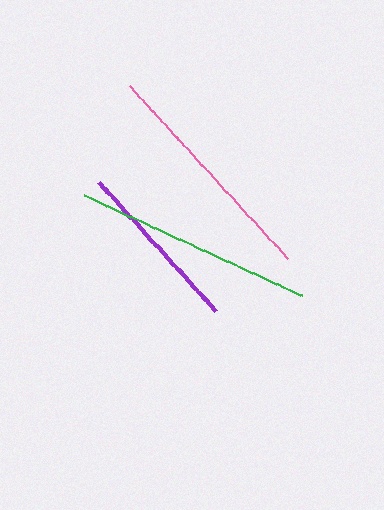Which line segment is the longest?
The green line is the longest at approximately 239 pixels.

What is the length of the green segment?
The green segment is approximately 239 pixels long.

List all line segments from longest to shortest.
From longest to shortest: green, pink, purple.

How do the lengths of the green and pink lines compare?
The green and pink lines are approximately the same length.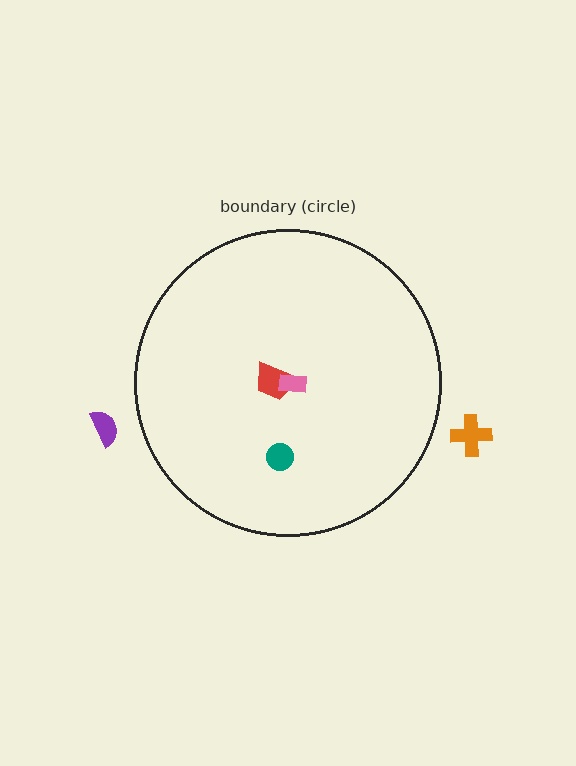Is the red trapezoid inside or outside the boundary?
Inside.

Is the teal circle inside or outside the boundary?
Inside.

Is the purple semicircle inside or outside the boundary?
Outside.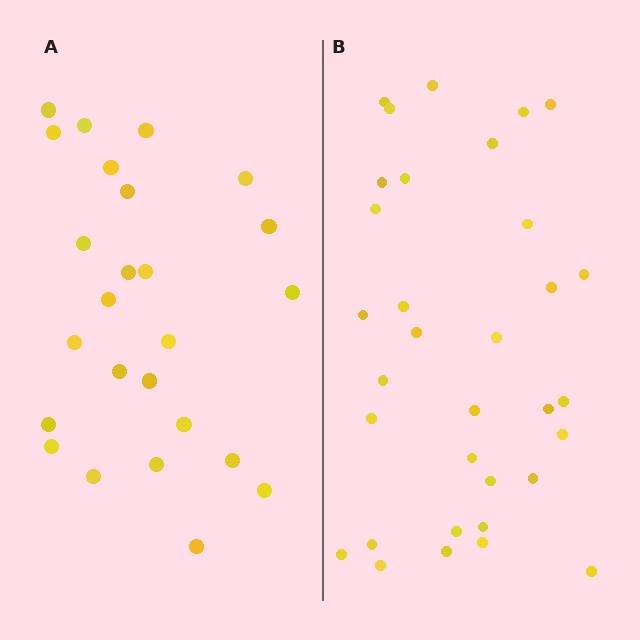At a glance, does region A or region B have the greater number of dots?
Region B (the right region) has more dots.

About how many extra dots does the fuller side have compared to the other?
Region B has roughly 8 or so more dots than region A.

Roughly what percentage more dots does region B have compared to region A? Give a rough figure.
About 30% more.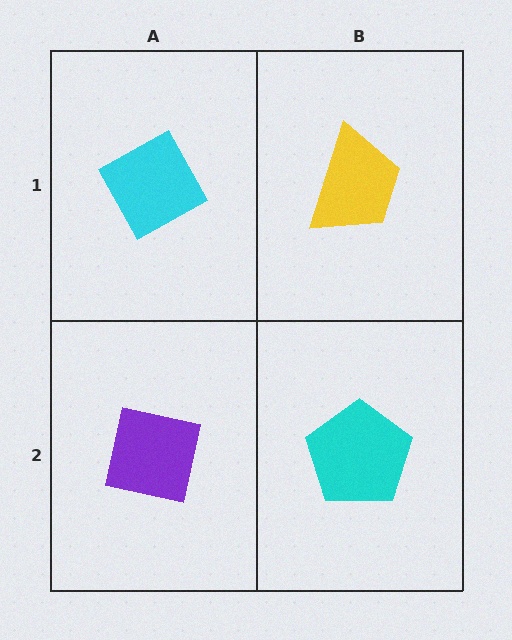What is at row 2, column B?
A cyan pentagon.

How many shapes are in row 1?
2 shapes.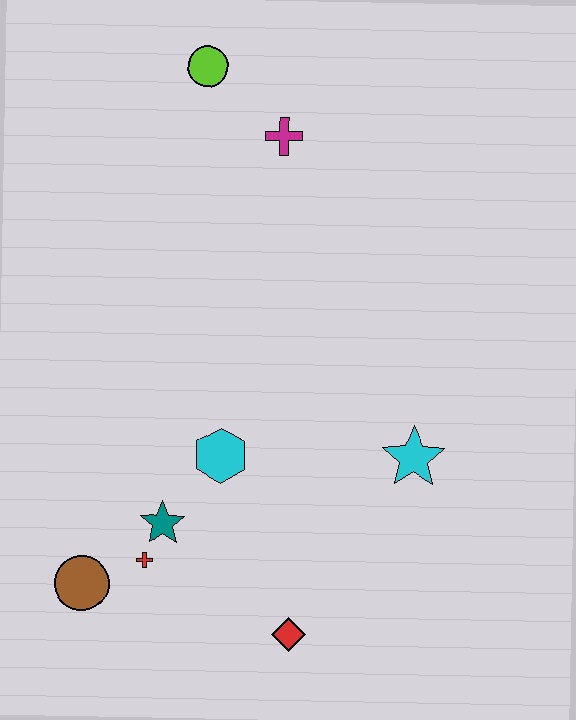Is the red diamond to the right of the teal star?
Yes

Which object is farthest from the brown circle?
The lime circle is farthest from the brown circle.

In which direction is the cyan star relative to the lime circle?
The cyan star is below the lime circle.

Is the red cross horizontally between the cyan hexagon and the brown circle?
Yes